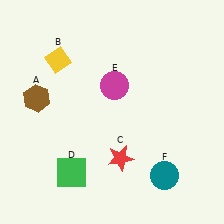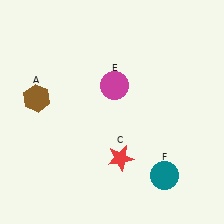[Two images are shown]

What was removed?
The green square (D), the yellow diamond (B) were removed in Image 2.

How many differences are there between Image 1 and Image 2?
There are 2 differences between the two images.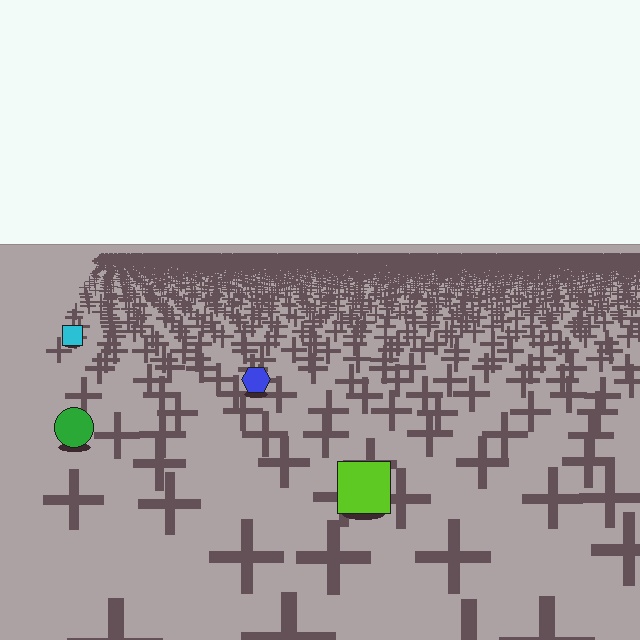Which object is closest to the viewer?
The lime square is closest. The texture marks near it are larger and more spread out.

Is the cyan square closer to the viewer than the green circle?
No. The green circle is closer — you can tell from the texture gradient: the ground texture is coarser near it.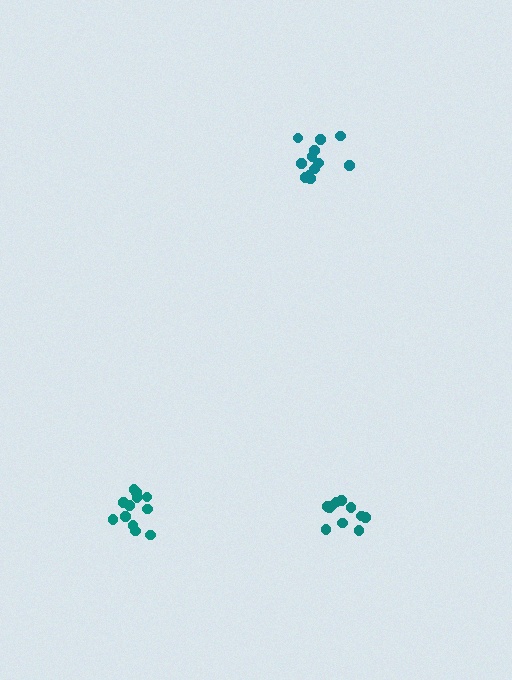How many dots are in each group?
Group 1: 11 dots, Group 2: 12 dots, Group 3: 12 dots (35 total).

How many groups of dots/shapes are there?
There are 3 groups.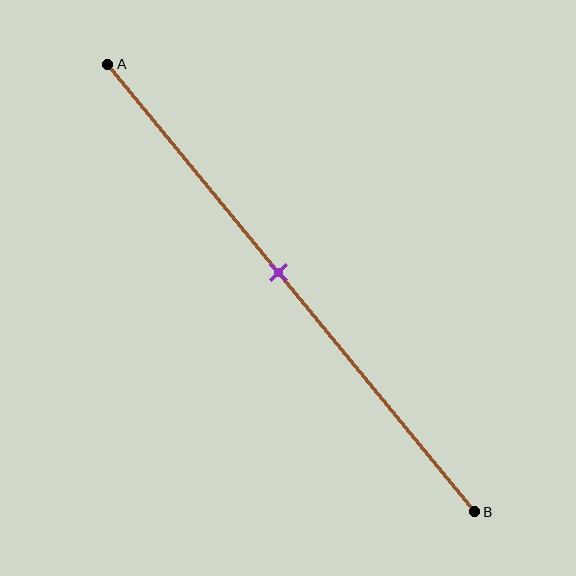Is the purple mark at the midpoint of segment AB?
No, the mark is at about 45% from A, not at the 50% midpoint.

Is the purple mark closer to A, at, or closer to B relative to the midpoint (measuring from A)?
The purple mark is closer to point A than the midpoint of segment AB.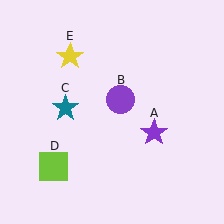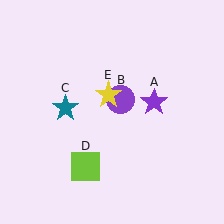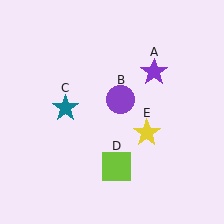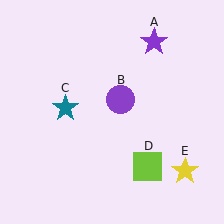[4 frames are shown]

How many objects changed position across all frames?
3 objects changed position: purple star (object A), lime square (object D), yellow star (object E).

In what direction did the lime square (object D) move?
The lime square (object D) moved right.